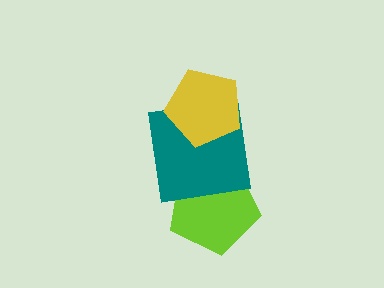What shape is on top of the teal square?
The yellow pentagon is on top of the teal square.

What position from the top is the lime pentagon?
The lime pentagon is 3rd from the top.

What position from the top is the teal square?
The teal square is 2nd from the top.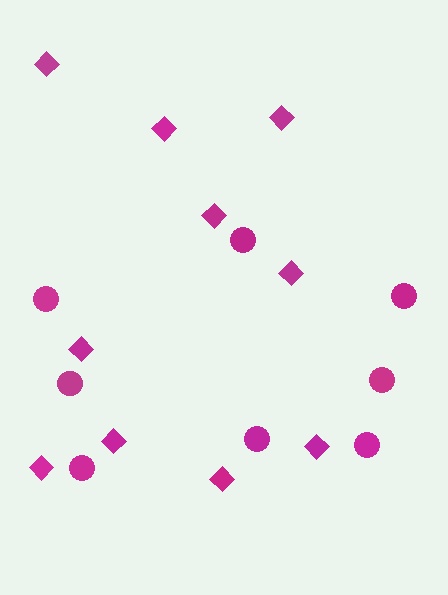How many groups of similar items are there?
There are 2 groups: one group of diamonds (10) and one group of circles (8).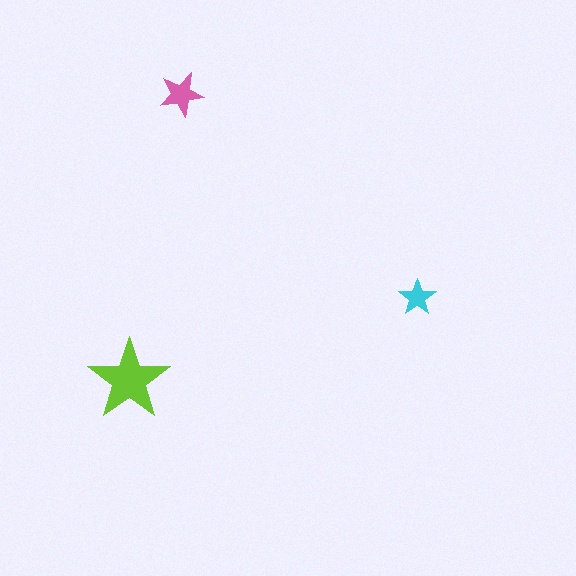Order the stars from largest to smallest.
the lime one, the pink one, the cyan one.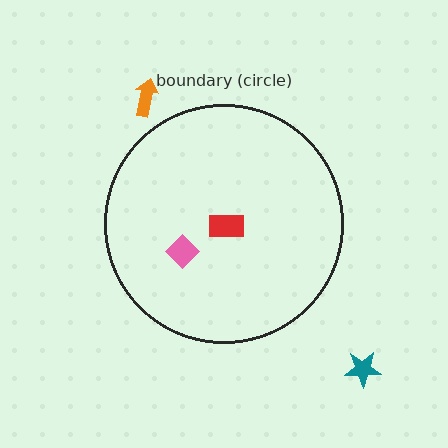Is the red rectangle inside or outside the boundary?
Inside.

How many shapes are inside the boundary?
2 inside, 2 outside.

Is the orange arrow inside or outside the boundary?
Outside.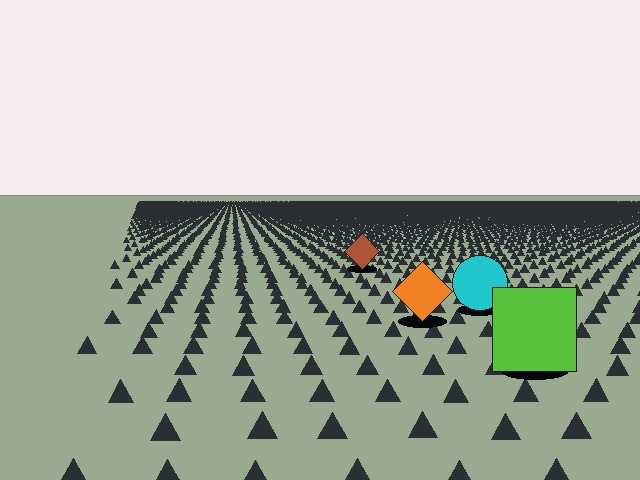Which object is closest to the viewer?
The lime square is closest. The texture marks near it are larger and more spread out.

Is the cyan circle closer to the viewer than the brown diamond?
Yes. The cyan circle is closer — you can tell from the texture gradient: the ground texture is coarser near it.